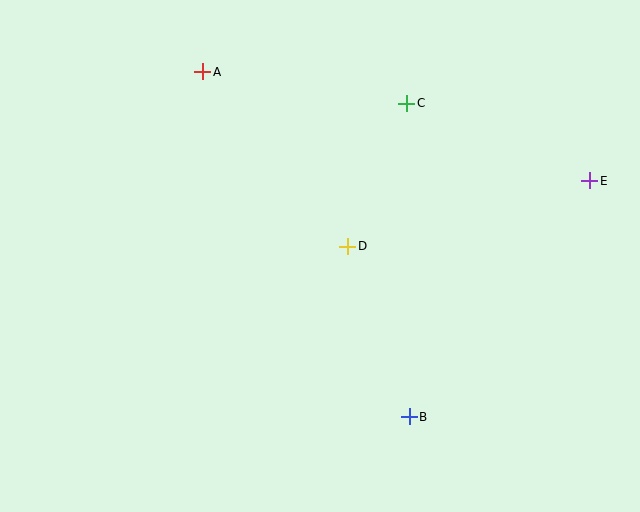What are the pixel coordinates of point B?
Point B is at (409, 417).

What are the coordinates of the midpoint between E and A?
The midpoint between E and A is at (396, 126).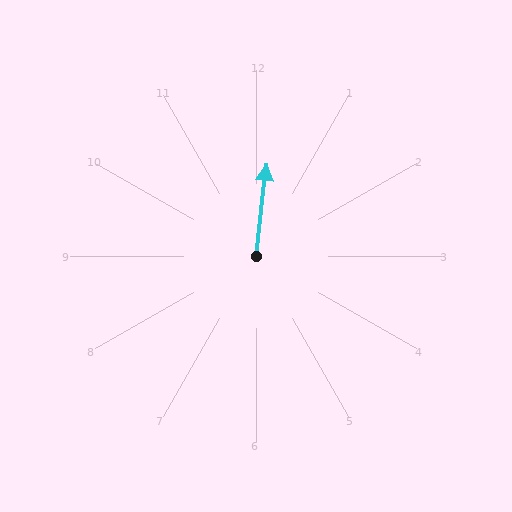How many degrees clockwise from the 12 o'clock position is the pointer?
Approximately 6 degrees.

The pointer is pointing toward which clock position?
Roughly 12 o'clock.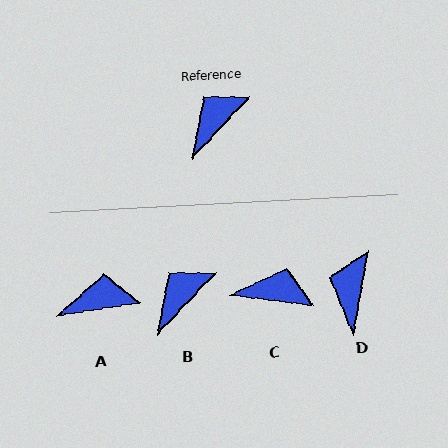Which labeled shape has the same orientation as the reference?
B.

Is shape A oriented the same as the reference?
No, it is off by about 38 degrees.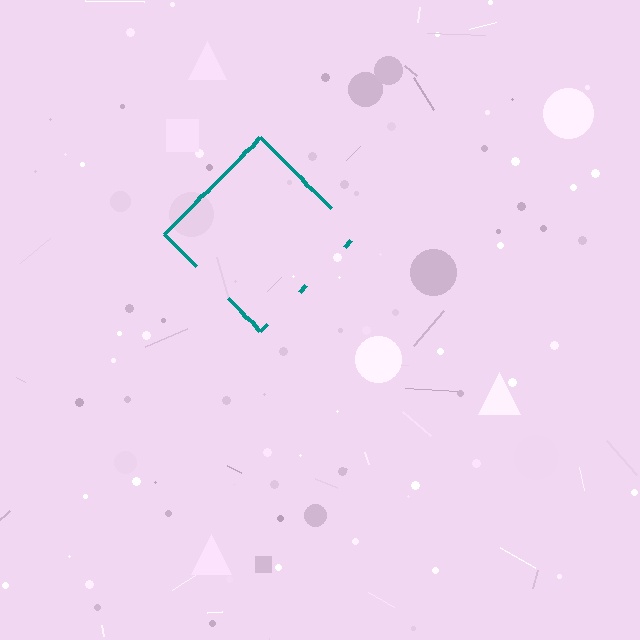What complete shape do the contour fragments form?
The contour fragments form a diamond.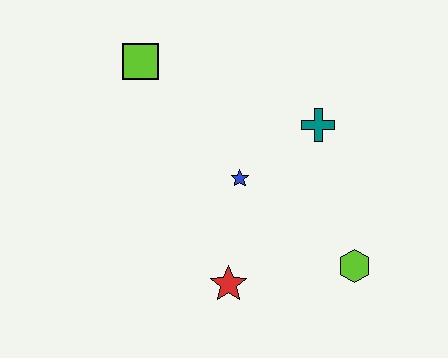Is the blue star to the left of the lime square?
No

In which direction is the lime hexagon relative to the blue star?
The lime hexagon is to the right of the blue star.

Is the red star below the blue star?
Yes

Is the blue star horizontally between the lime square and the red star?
No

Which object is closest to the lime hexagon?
The red star is closest to the lime hexagon.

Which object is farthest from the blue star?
The lime square is farthest from the blue star.